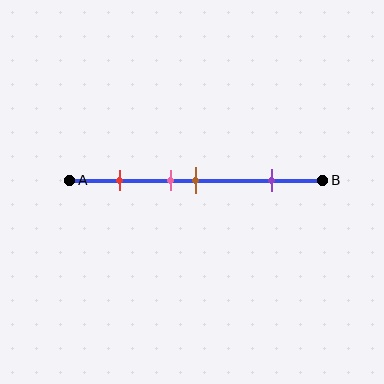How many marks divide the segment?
There are 4 marks dividing the segment.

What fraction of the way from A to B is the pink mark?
The pink mark is approximately 40% (0.4) of the way from A to B.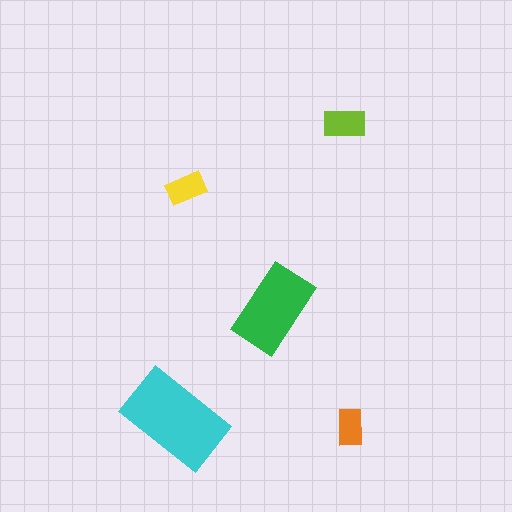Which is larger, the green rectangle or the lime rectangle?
The green one.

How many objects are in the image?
There are 5 objects in the image.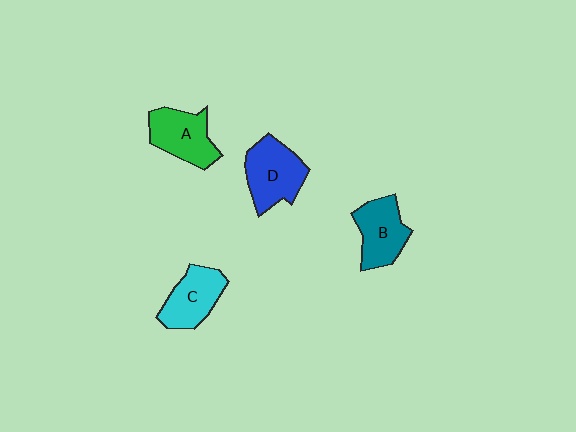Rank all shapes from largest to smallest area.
From largest to smallest: D (blue), A (green), B (teal), C (cyan).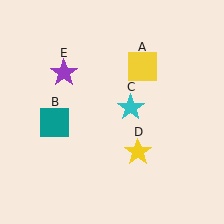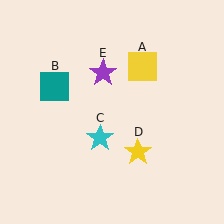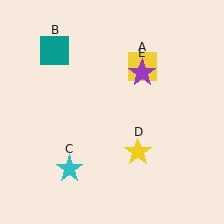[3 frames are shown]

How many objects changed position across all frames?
3 objects changed position: teal square (object B), cyan star (object C), purple star (object E).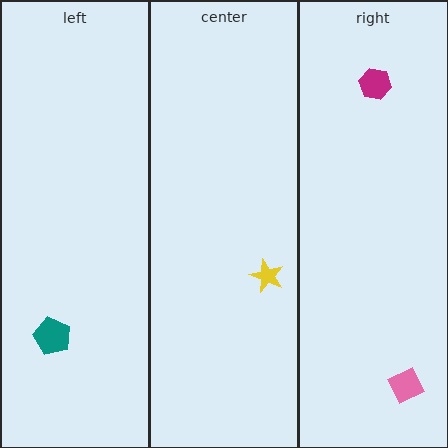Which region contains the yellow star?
The center region.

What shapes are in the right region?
The magenta hexagon, the pink diamond.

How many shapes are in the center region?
1.